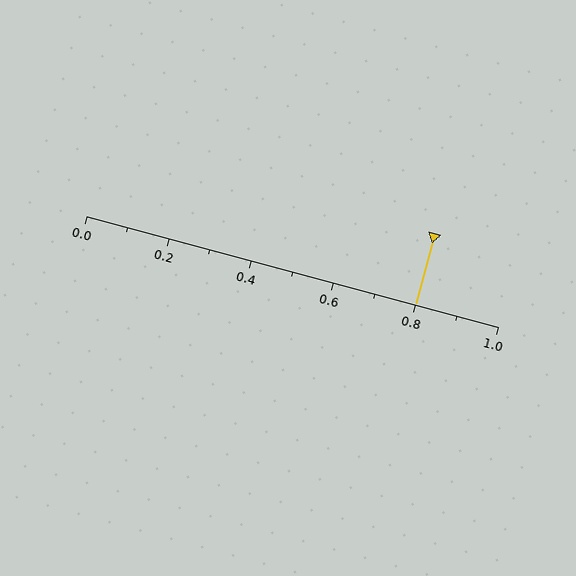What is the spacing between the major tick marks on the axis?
The major ticks are spaced 0.2 apart.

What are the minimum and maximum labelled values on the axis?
The axis runs from 0.0 to 1.0.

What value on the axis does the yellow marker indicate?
The marker indicates approximately 0.8.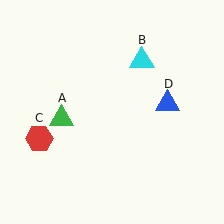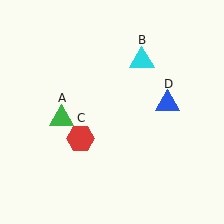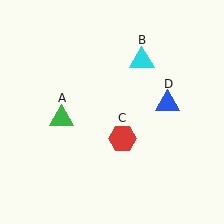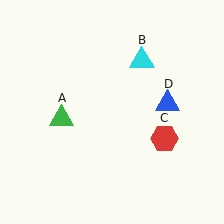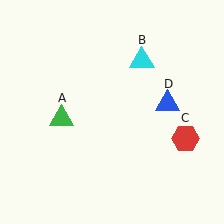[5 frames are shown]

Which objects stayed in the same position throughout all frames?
Green triangle (object A) and cyan triangle (object B) and blue triangle (object D) remained stationary.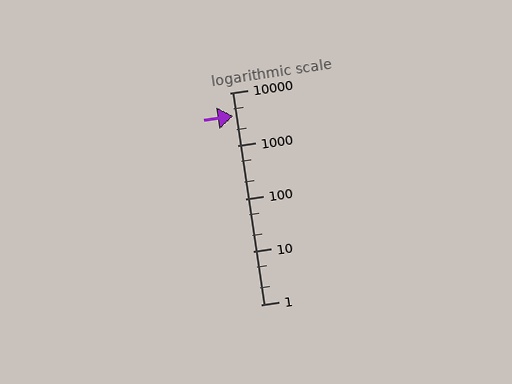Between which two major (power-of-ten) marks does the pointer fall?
The pointer is between 1000 and 10000.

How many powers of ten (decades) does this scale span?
The scale spans 4 decades, from 1 to 10000.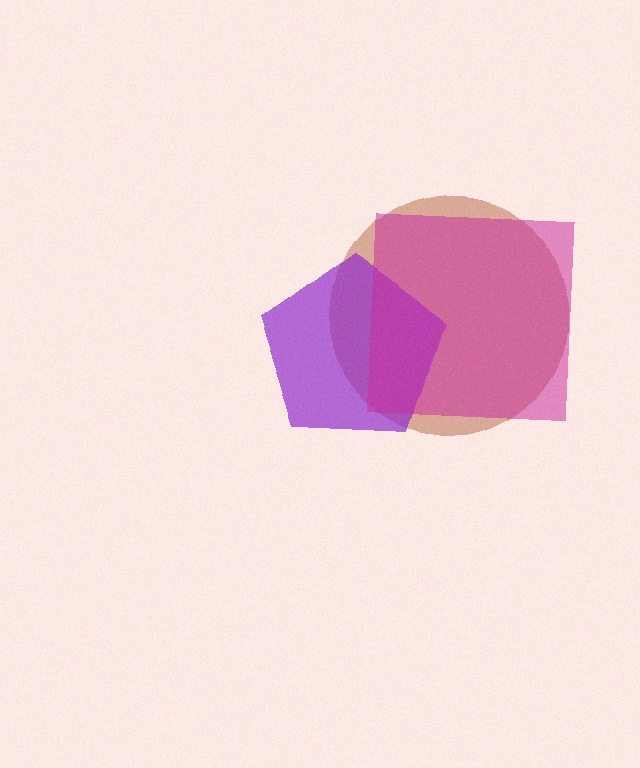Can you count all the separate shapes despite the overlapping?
Yes, there are 3 separate shapes.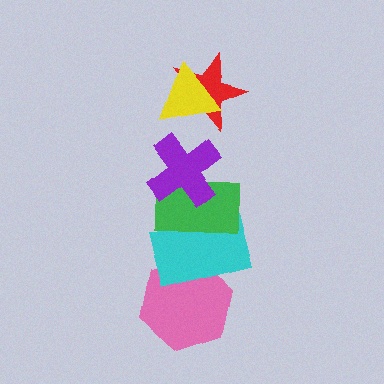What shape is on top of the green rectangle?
The purple cross is on top of the green rectangle.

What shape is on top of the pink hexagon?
The cyan rectangle is on top of the pink hexagon.